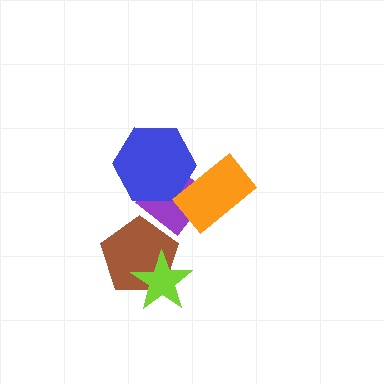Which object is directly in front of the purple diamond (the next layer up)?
The blue hexagon is directly in front of the purple diamond.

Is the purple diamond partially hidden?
Yes, it is partially covered by another shape.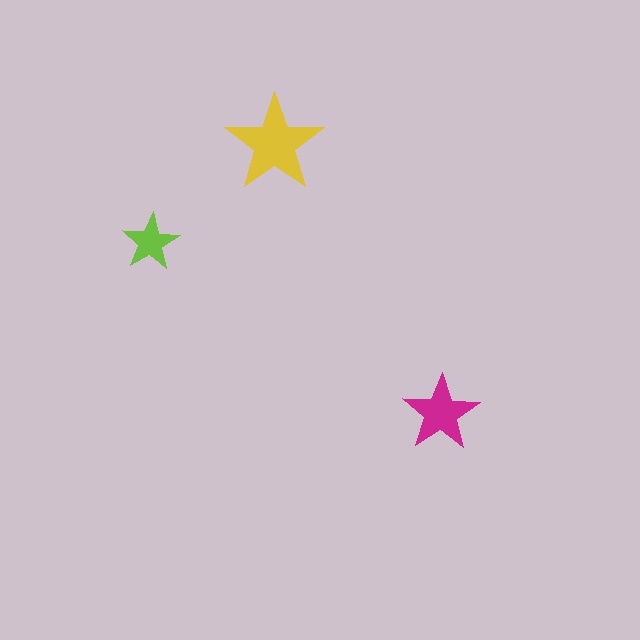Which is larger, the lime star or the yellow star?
The yellow one.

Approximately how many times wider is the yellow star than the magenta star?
About 1.5 times wider.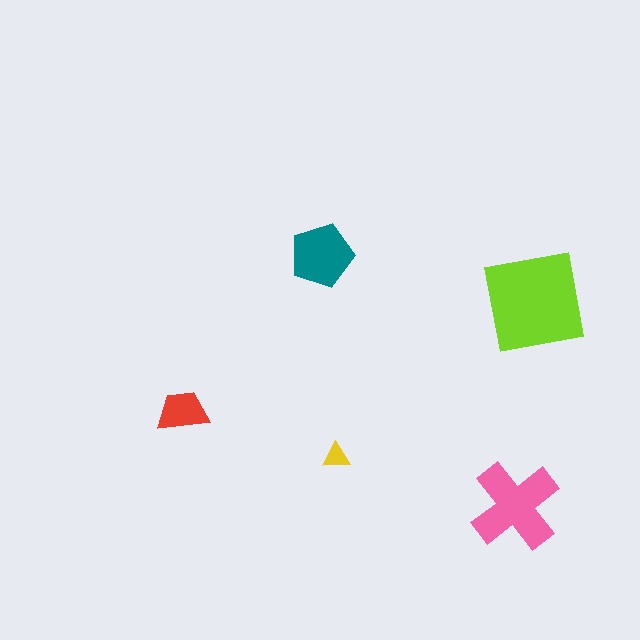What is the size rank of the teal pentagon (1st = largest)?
3rd.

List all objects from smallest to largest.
The yellow triangle, the red trapezoid, the teal pentagon, the pink cross, the lime square.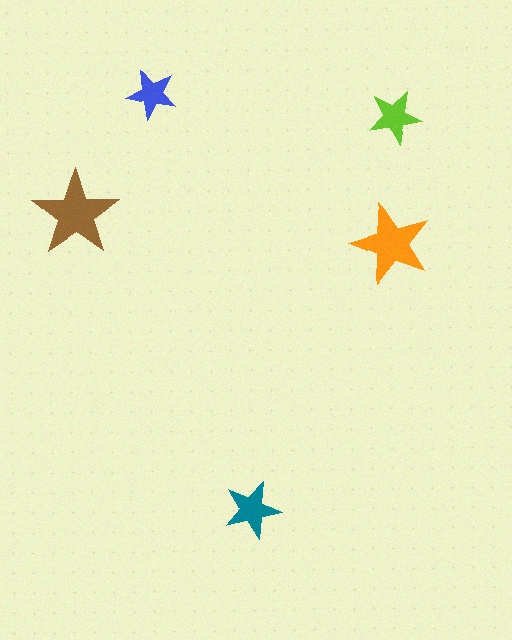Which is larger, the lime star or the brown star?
The brown one.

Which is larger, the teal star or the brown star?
The brown one.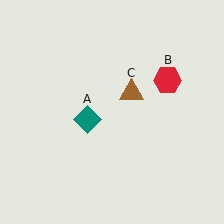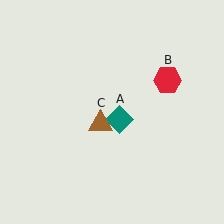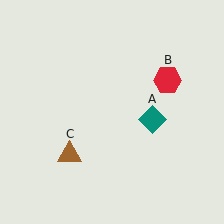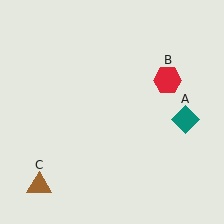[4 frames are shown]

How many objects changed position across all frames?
2 objects changed position: teal diamond (object A), brown triangle (object C).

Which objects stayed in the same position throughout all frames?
Red hexagon (object B) remained stationary.